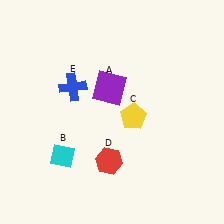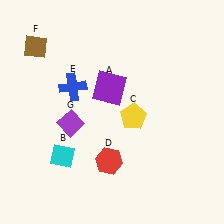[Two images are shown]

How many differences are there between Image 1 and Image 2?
There are 2 differences between the two images.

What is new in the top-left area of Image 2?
A brown diamond (F) was added in the top-left area of Image 2.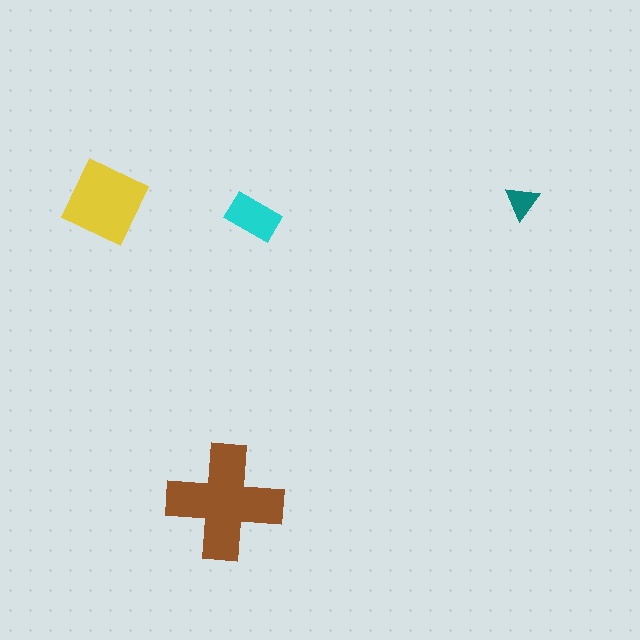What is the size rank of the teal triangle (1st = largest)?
4th.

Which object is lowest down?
The brown cross is bottommost.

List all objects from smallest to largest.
The teal triangle, the cyan rectangle, the yellow diamond, the brown cross.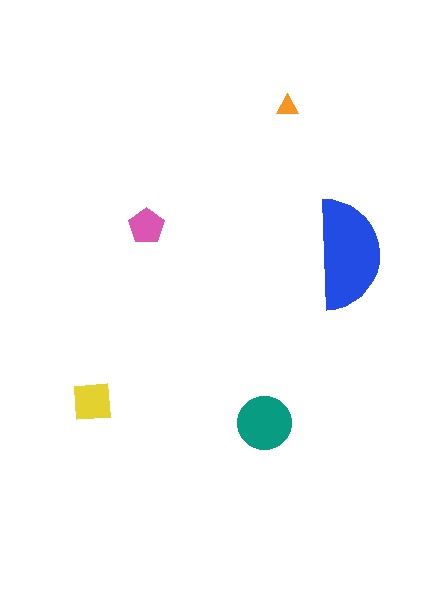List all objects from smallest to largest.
The orange triangle, the pink pentagon, the yellow square, the teal circle, the blue semicircle.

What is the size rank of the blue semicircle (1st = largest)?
1st.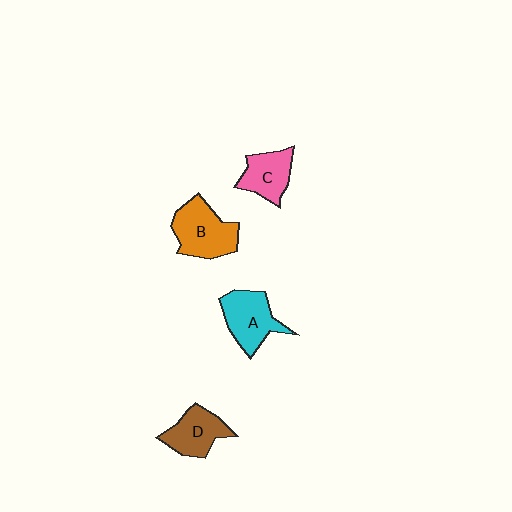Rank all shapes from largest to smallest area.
From largest to smallest: B (orange), A (cyan), D (brown), C (pink).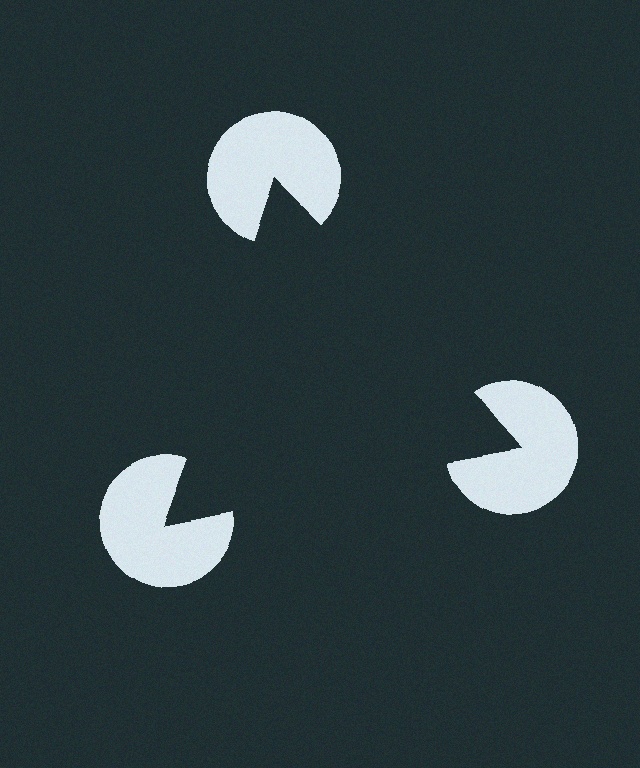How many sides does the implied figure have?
3 sides.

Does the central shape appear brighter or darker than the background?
It typically appears slightly darker than the background, even though no actual brightness change is drawn.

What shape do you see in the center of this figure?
An illusory triangle — its edges are inferred from the aligned wedge cuts in the pac-man discs, not physically drawn.